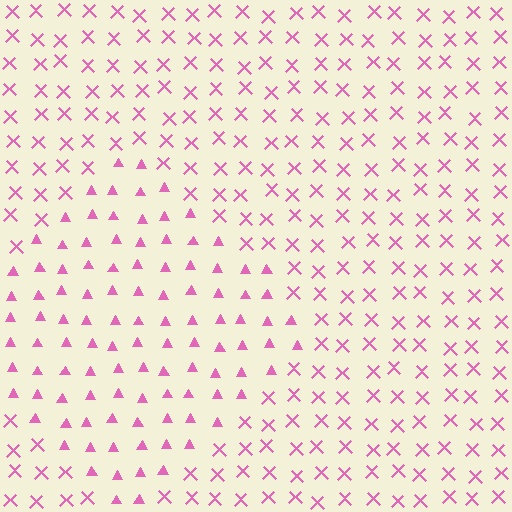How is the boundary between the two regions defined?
The boundary is defined by a change in element shape: triangles inside vs. X marks outside. All elements share the same color and spacing.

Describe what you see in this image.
The image is filled with small pink elements arranged in a uniform grid. A diamond-shaped region contains triangles, while the surrounding area contains X marks. The boundary is defined purely by the change in element shape.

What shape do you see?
I see a diamond.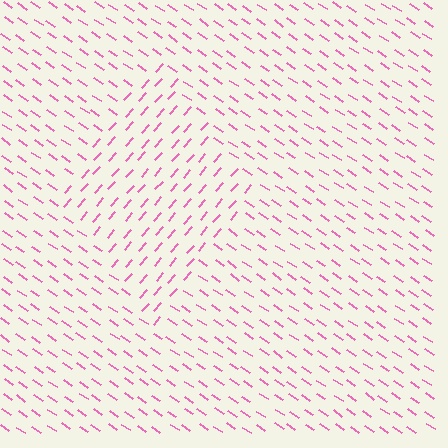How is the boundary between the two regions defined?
The boundary is defined purely by a change in line orientation (approximately 83 degrees difference). All lines are the same color and thickness.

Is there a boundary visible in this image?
Yes, there is a texture boundary formed by a change in line orientation.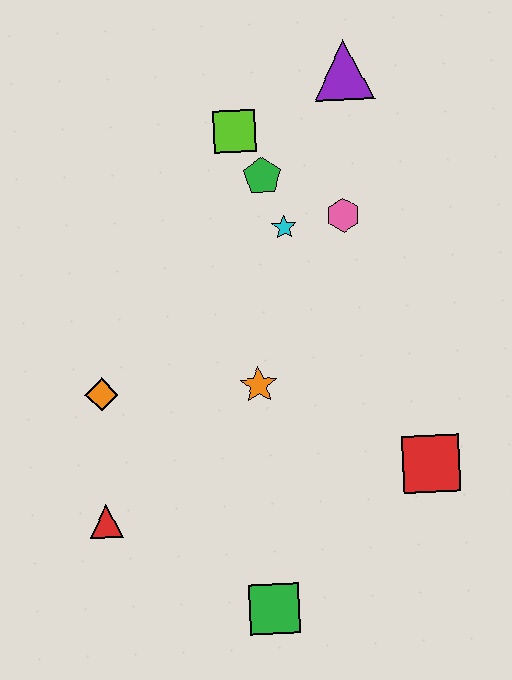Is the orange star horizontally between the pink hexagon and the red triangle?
Yes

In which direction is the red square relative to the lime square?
The red square is below the lime square.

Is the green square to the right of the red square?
No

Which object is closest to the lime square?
The green pentagon is closest to the lime square.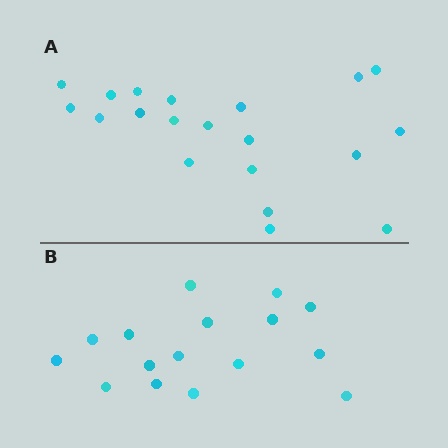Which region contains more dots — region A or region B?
Region A (the top region) has more dots.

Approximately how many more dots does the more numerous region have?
Region A has about 4 more dots than region B.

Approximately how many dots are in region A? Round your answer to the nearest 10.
About 20 dots.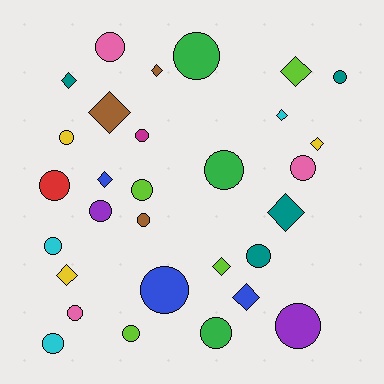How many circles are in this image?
There are 19 circles.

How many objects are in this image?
There are 30 objects.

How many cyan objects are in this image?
There are 3 cyan objects.